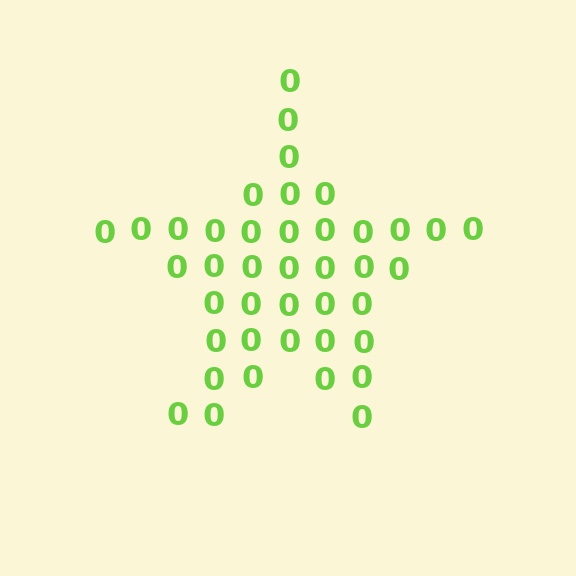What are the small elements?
The small elements are digit 0's.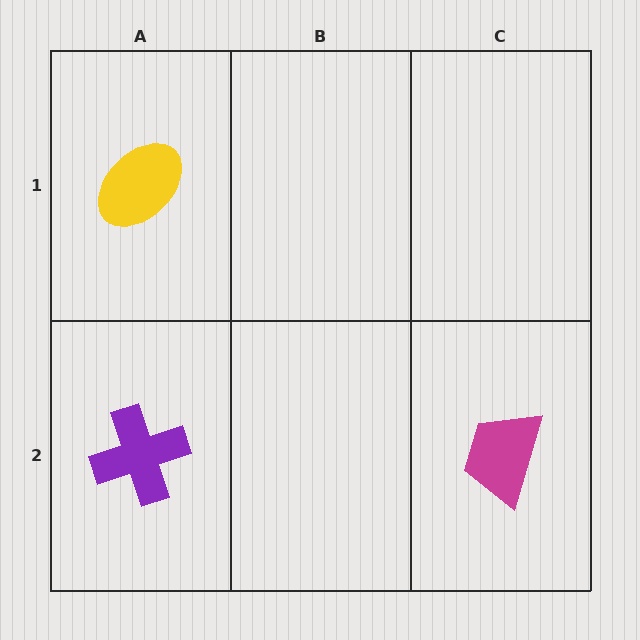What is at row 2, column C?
A magenta trapezoid.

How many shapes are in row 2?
2 shapes.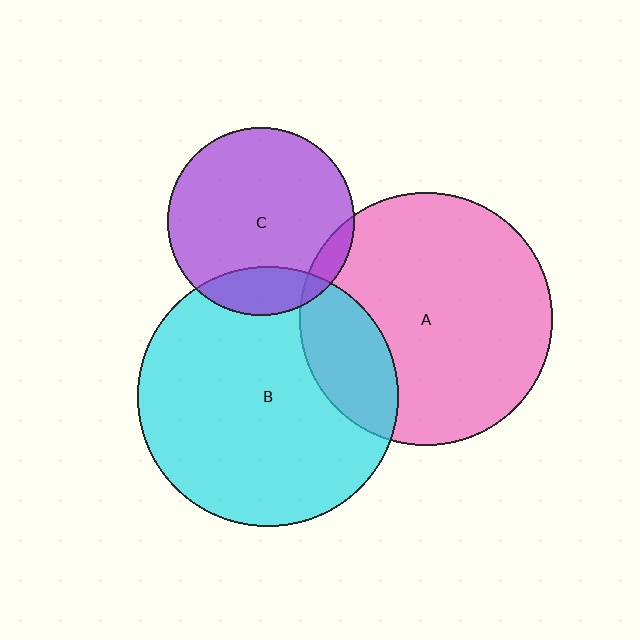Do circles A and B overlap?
Yes.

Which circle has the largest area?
Circle B (cyan).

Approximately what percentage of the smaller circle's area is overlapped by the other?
Approximately 20%.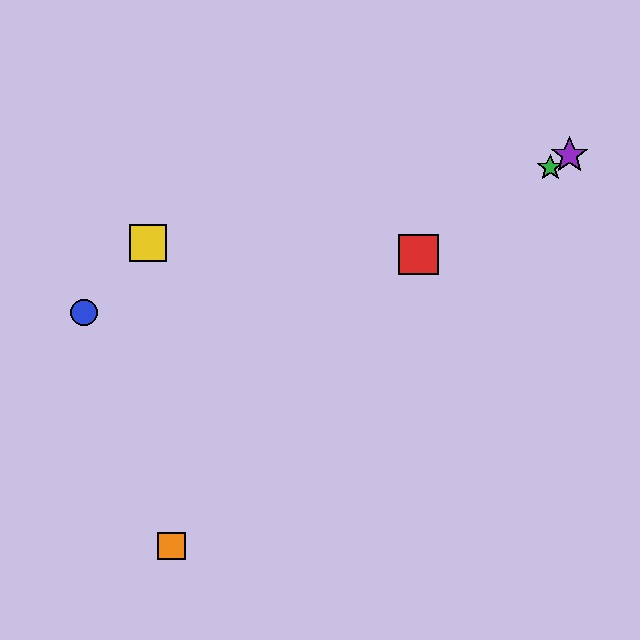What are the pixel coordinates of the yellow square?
The yellow square is at (148, 243).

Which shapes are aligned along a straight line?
The red square, the green star, the purple star are aligned along a straight line.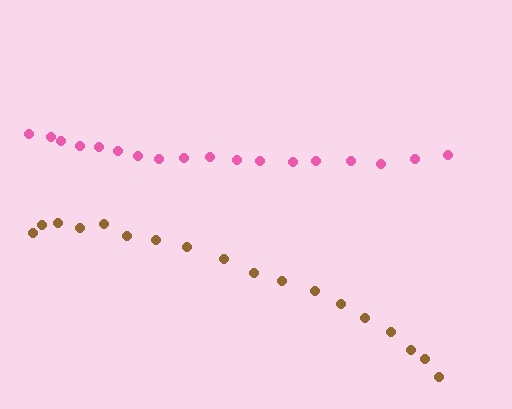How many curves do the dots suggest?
There are 2 distinct paths.